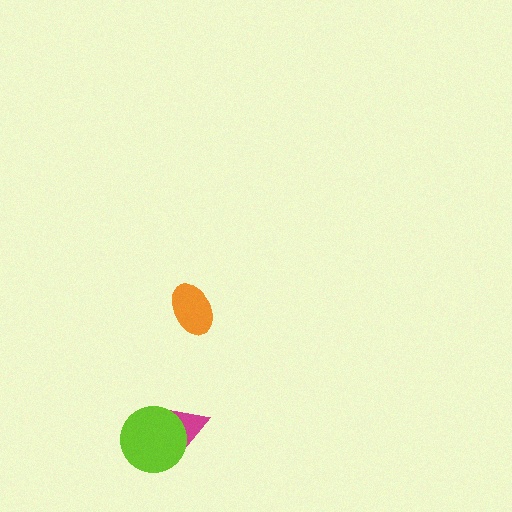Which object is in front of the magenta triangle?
The lime circle is in front of the magenta triangle.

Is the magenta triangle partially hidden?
Yes, it is partially covered by another shape.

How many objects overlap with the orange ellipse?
0 objects overlap with the orange ellipse.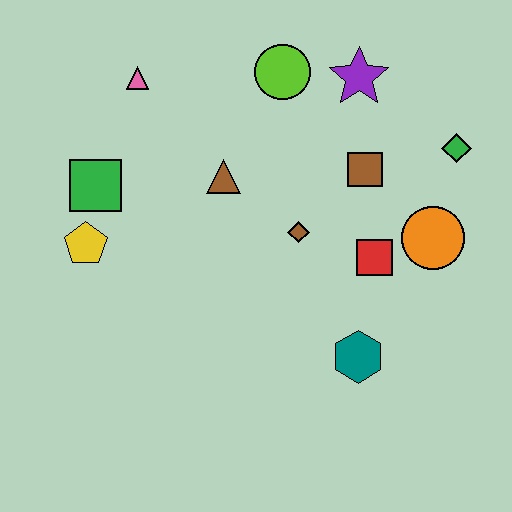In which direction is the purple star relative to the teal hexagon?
The purple star is above the teal hexagon.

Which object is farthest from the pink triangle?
The teal hexagon is farthest from the pink triangle.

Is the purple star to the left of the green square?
No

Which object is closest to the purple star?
The lime circle is closest to the purple star.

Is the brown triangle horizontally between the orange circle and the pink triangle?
Yes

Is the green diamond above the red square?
Yes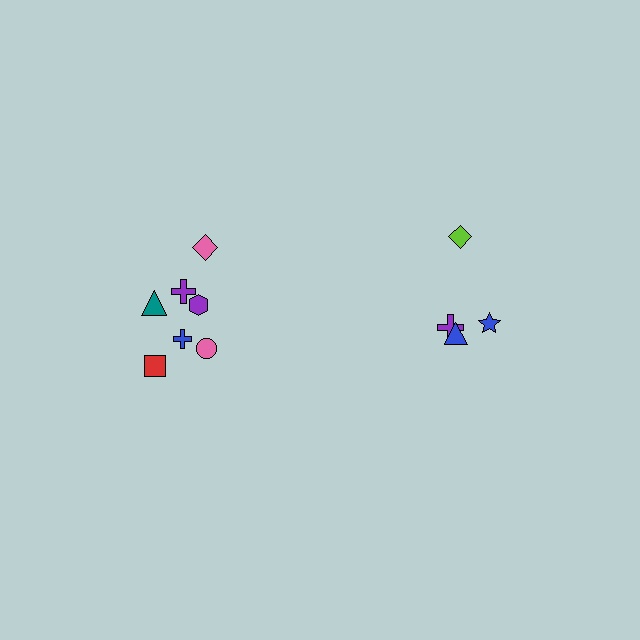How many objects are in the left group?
There are 7 objects.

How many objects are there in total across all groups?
There are 11 objects.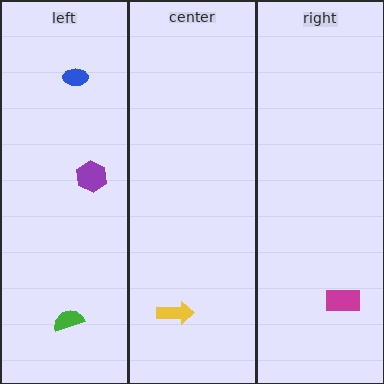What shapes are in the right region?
The magenta rectangle.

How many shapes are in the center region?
1.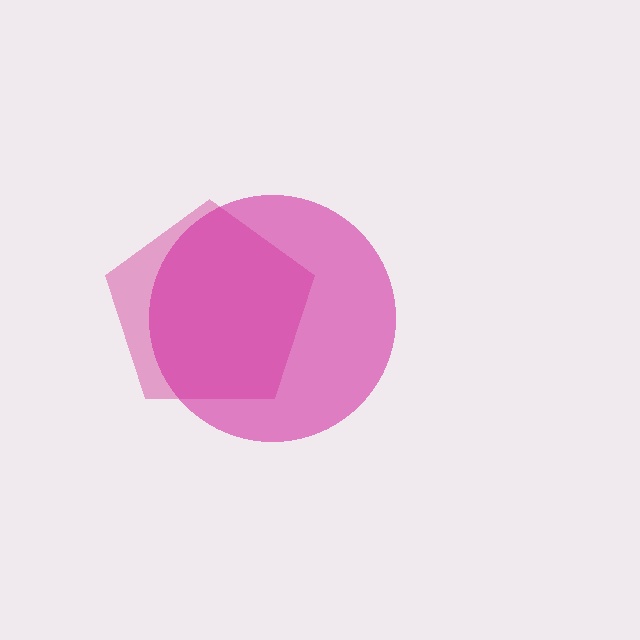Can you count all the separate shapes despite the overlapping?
Yes, there are 2 separate shapes.